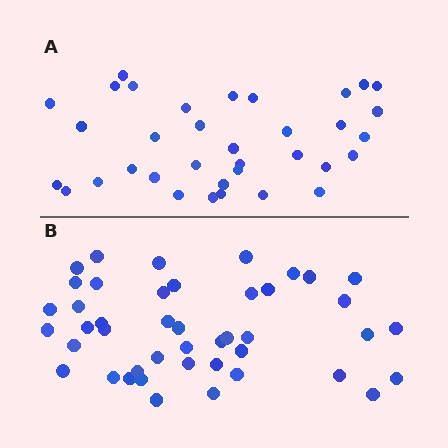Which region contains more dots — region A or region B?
Region B (the bottom region) has more dots.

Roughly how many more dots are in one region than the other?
Region B has roughly 8 or so more dots than region A.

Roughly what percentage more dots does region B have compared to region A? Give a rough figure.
About 25% more.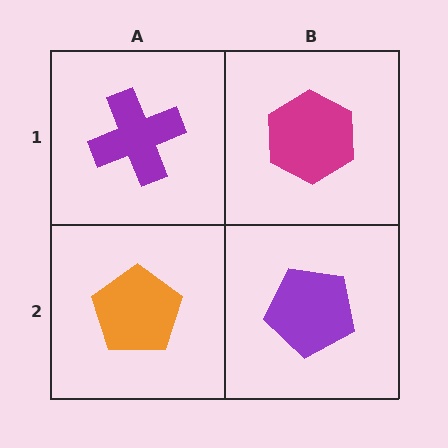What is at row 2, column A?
An orange pentagon.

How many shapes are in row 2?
2 shapes.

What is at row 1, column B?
A magenta hexagon.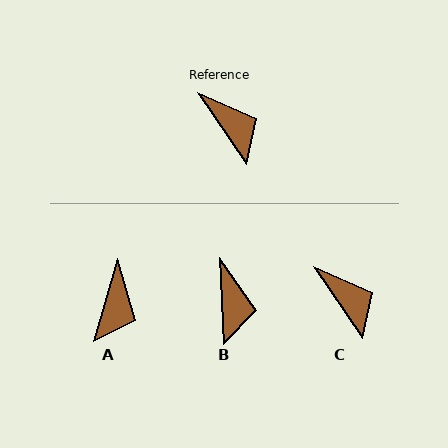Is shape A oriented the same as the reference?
No, it is off by about 51 degrees.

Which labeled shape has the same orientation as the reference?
C.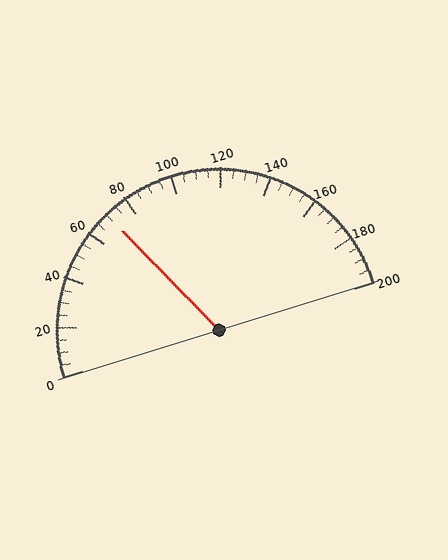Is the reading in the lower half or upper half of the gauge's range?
The reading is in the lower half of the range (0 to 200).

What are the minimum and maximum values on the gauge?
The gauge ranges from 0 to 200.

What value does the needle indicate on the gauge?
The needle indicates approximately 70.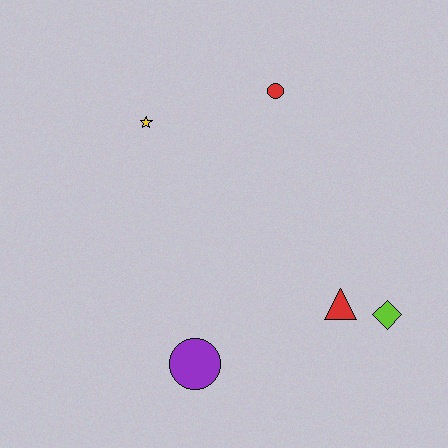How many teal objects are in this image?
There are no teal objects.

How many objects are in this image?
There are 5 objects.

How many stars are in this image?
There is 1 star.